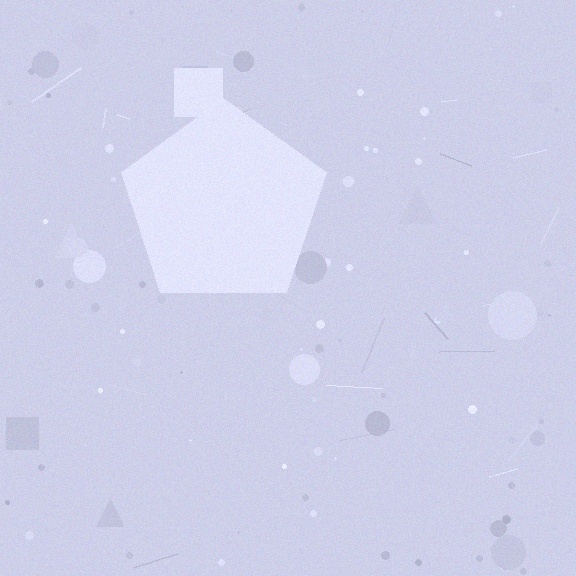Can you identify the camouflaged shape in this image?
The camouflaged shape is a pentagon.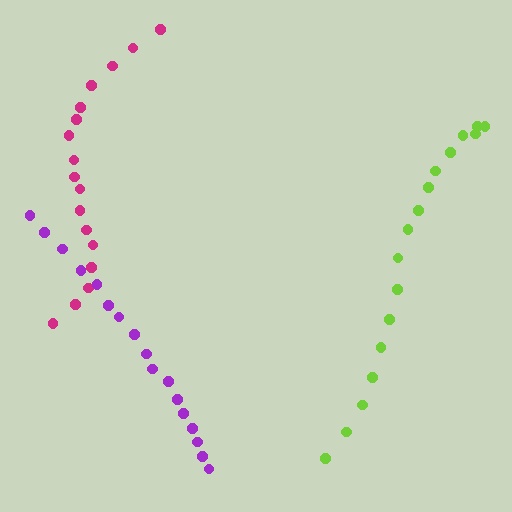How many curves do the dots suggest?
There are 3 distinct paths.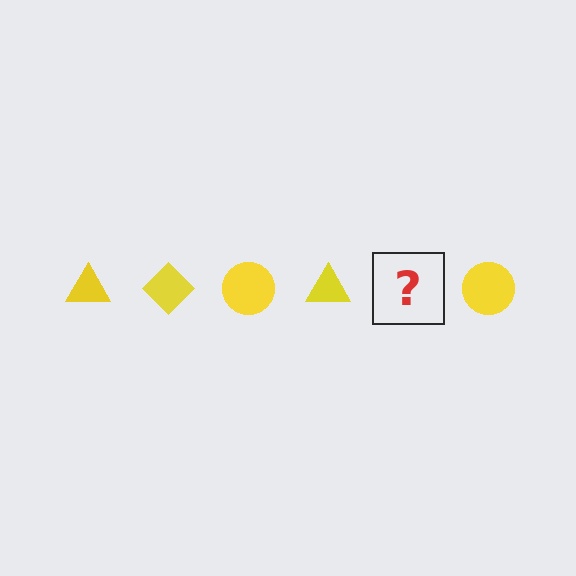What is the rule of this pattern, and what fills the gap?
The rule is that the pattern cycles through triangle, diamond, circle shapes in yellow. The gap should be filled with a yellow diamond.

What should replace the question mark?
The question mark should be replaced with a yellow diamond.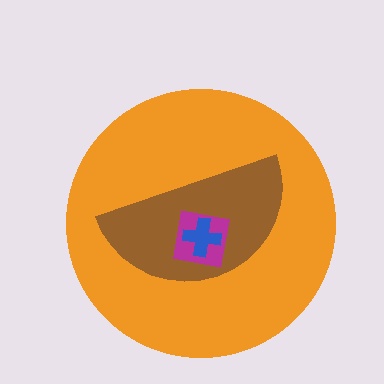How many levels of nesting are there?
4.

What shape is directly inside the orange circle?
The brown semicircle.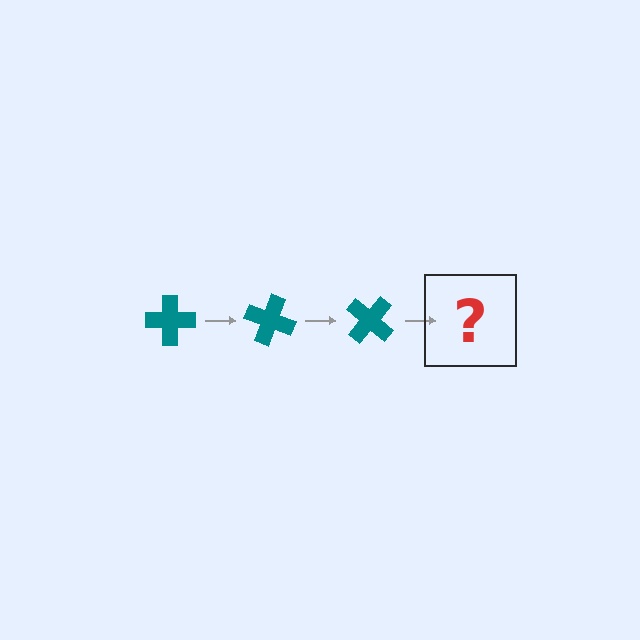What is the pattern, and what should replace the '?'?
The pattern is that the cross rotates 20 degrees each step. The '?' should be a teal cross rotated 60 degrees.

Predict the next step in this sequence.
The next step is a teal cross rotated 60 degrees.